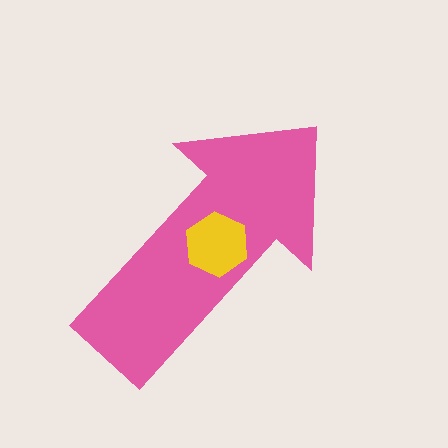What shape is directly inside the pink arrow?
The yellow hexagon.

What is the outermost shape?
The pink arrow.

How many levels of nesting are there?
2.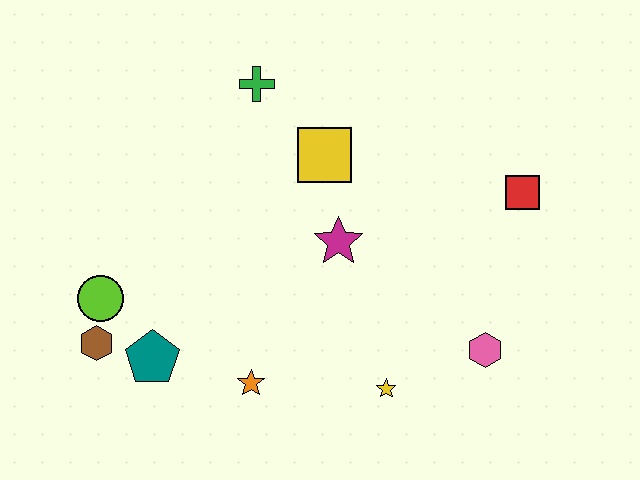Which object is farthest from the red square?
The brown hexagon is farthest from the red square.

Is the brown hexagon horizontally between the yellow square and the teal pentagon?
No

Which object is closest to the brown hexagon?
The lime circle is closest to the brown hexagon.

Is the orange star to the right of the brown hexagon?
Yes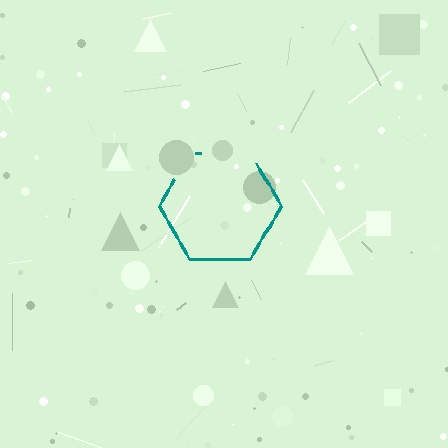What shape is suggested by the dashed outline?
The dashed outline suggests a hexagon.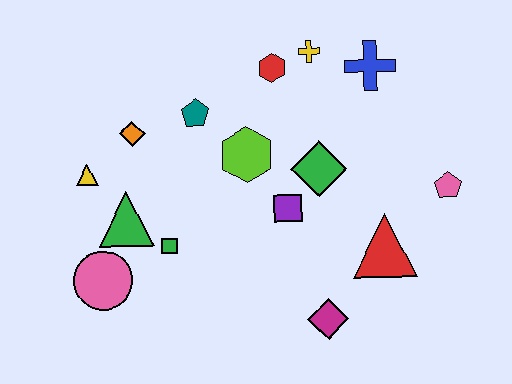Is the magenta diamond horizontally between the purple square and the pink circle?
No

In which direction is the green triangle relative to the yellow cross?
The green triangle is to the left of the yellow cross.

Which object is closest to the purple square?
The green diamond is closest to the purple square.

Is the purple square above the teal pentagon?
No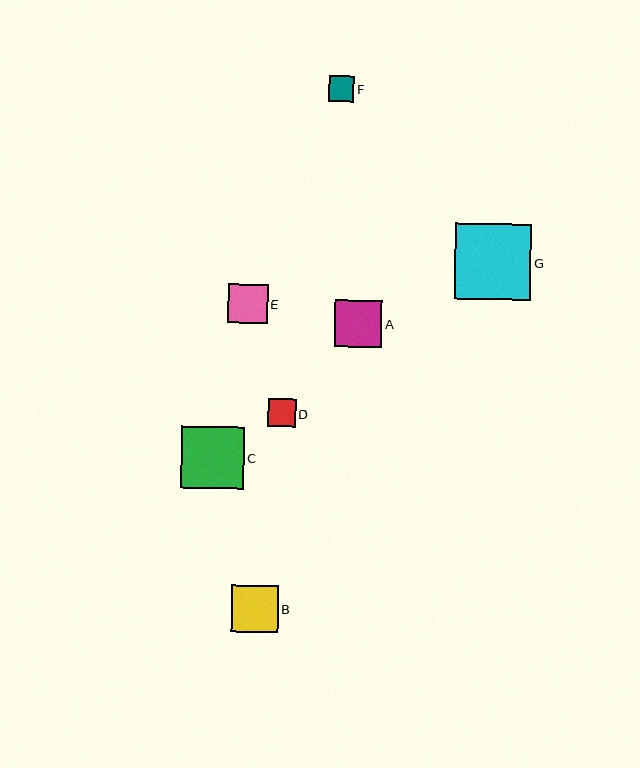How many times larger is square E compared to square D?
Square E is approximately 1.4 times the size of square D.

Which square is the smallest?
Square F is the smallest with a size of approximately 25 pixels.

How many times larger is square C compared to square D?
Square C is approximately 2.2 times the size of square D.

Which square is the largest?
Square G is the largest with a size of approximately 77 pixels.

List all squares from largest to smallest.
From largest to smallest: G, C, A, B, E, D, F.